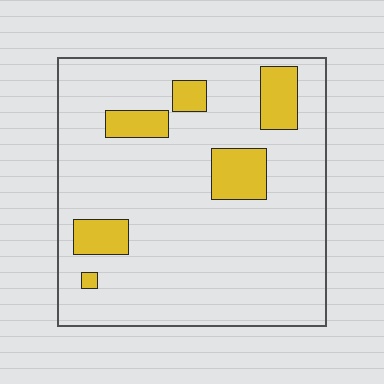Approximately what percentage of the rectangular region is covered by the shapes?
Approximately 15%.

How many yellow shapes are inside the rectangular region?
6.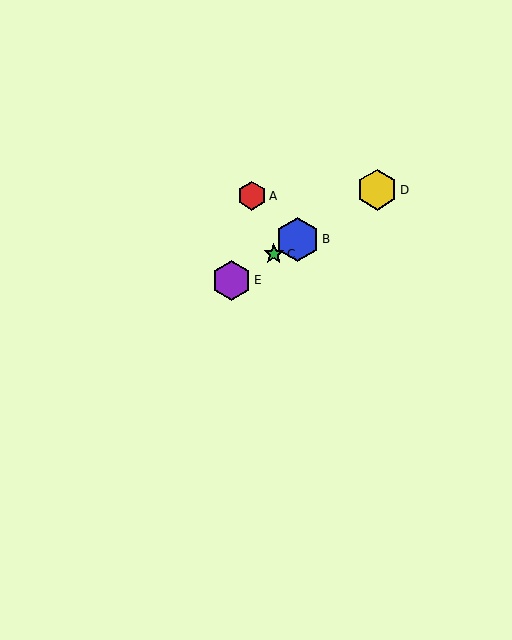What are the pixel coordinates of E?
Object E is at (231, 280).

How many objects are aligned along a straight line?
4 objects (B, C, D, E) are aligned along a straight line.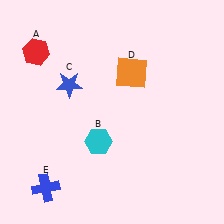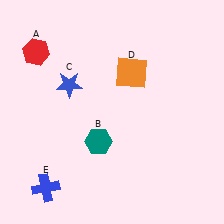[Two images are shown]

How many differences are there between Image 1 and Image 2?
There is 1 difference between the two images.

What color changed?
The hexagon (B) changed from cyan in Image 1 to teal in Image 2.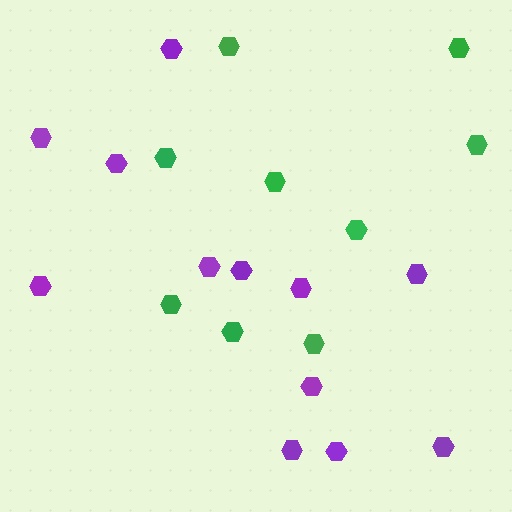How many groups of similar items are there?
There are 2 groups: one group of green hexagons (9) and one group of purple hexagons (12).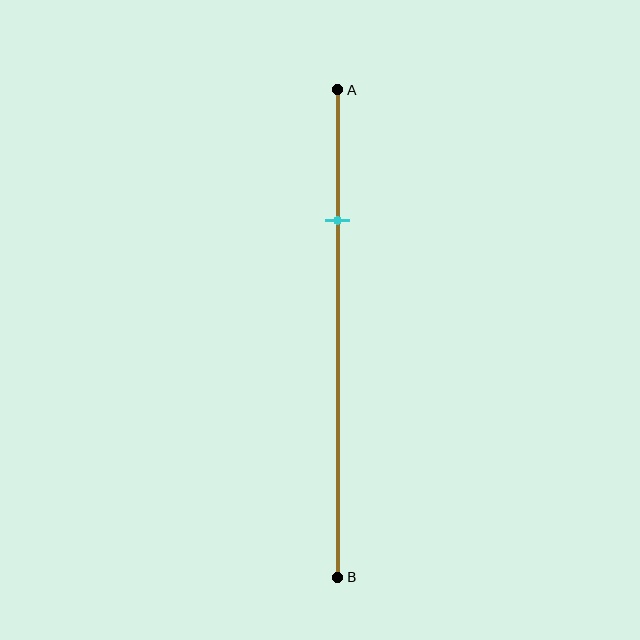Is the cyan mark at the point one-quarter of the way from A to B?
Yes, the mark is approximately at the one-quarter point.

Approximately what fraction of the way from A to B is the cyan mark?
The cyan mark is approximately 25% of the way from A to B.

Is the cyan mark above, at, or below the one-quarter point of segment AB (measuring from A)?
The cyan mark is approximately at the one-quarter point of segment AB.